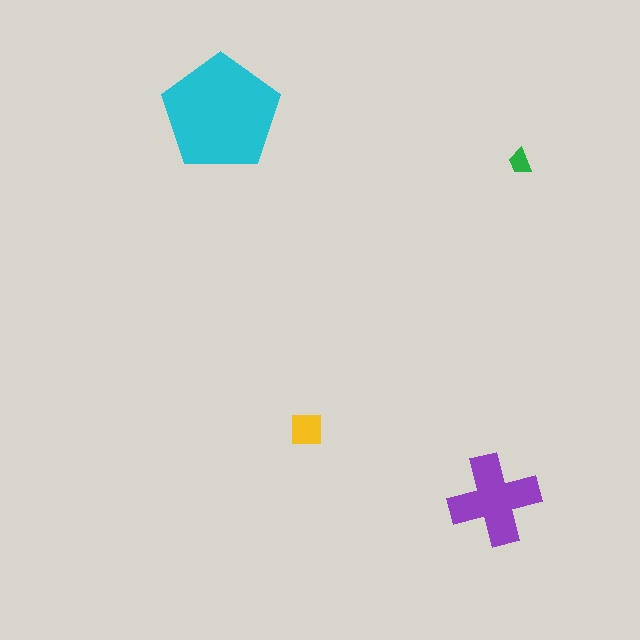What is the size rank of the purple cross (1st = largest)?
2nd.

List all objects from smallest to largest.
The green trapezoid, the yellow square, the purple cross, the cyan pentagon.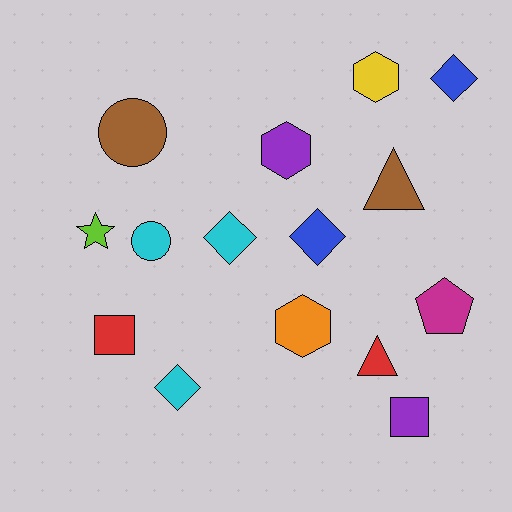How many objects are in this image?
There are 15 objects.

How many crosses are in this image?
There are no crosses.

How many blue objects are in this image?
There are 2 blue objects.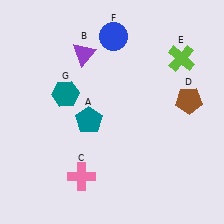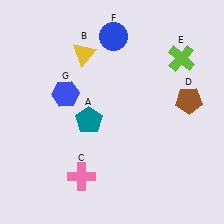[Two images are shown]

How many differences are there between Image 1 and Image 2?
There are 2 differences between the two images.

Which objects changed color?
B changed from purple to yellow. G changed from teal to blue.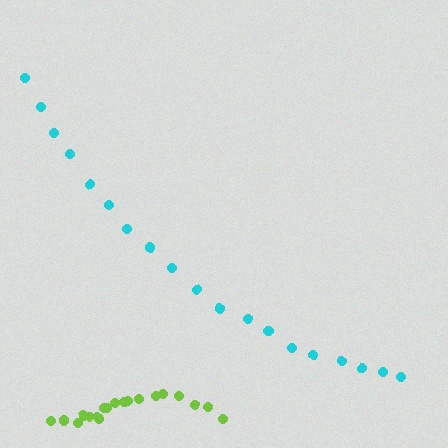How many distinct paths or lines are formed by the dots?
There are 2 distinct paths.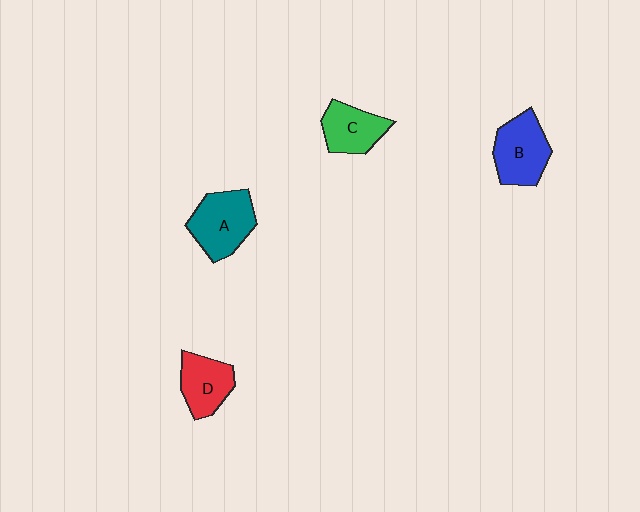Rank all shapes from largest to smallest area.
From largest to smallest: A (teal), B (blue), D (red), C (green).